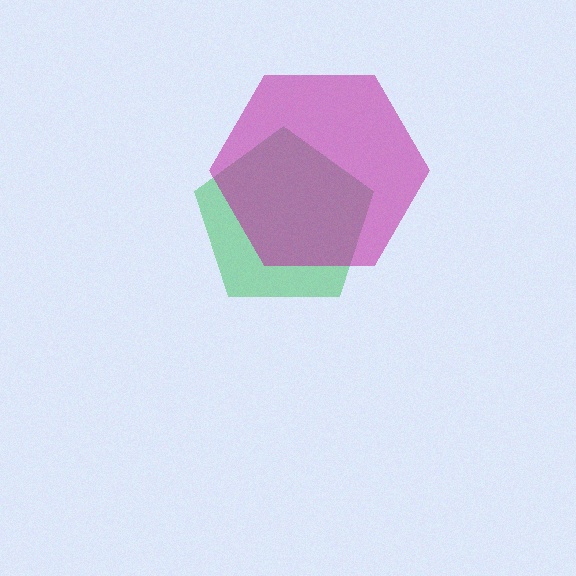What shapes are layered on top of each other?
The layered shapes are: a green pentagon, a magenta hexagon.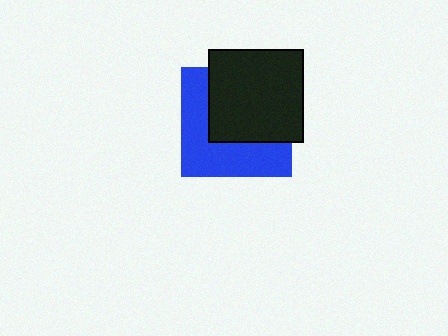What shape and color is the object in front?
The object in front is a black rectangle.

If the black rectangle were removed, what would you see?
You would see the complete blue square.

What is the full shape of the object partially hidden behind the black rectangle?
The partially hidden object is a blue square.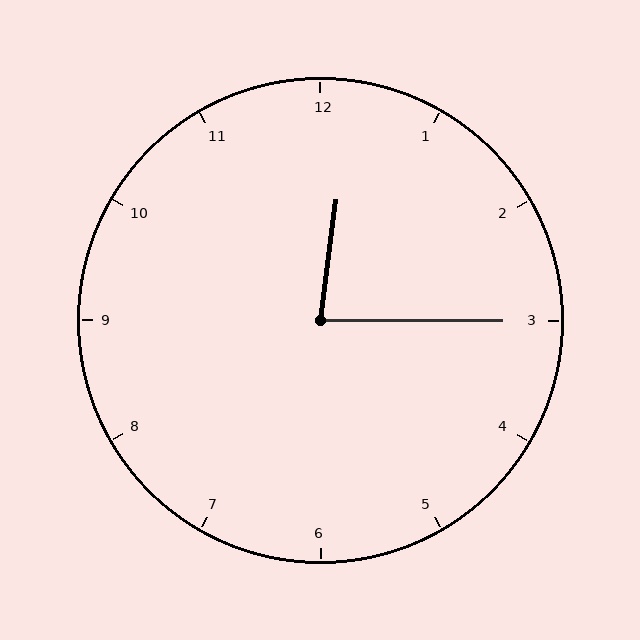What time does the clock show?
12:15.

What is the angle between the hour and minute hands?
Approximately 82 degrees.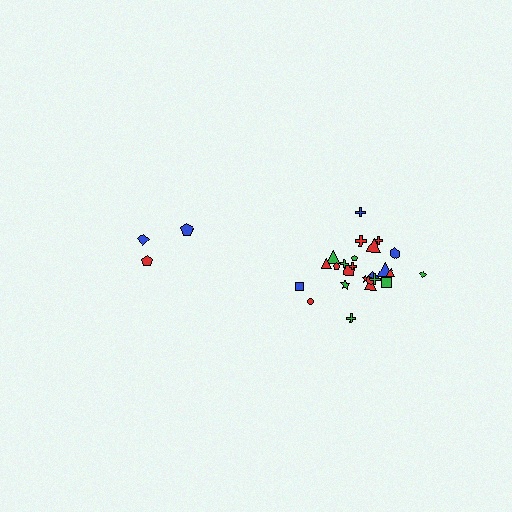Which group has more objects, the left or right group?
The right group.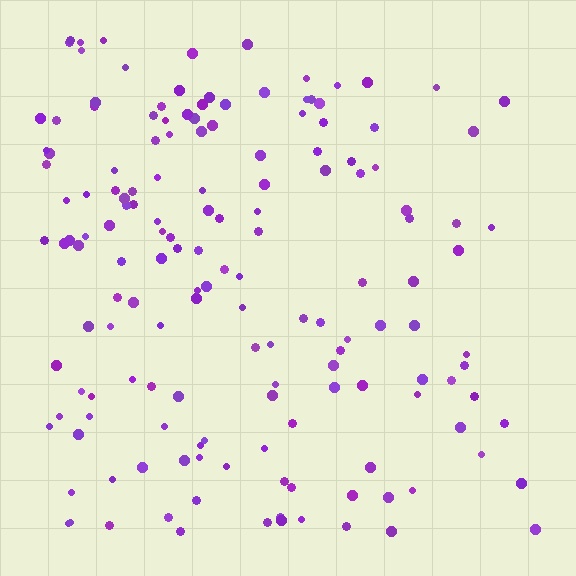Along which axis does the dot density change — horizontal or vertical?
Horizontal.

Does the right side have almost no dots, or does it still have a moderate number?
Still a moderate number, just noticeably fewer than the left.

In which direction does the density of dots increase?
From right to left, with the left side densest.